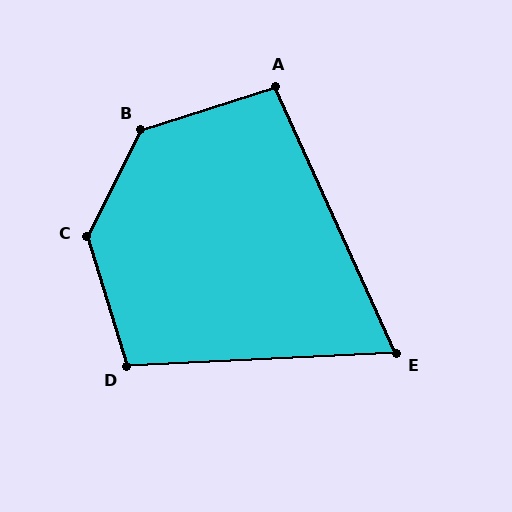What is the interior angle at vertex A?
Approximately 96 degrees (obtuse).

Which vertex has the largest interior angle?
C, at approximately 136 degrees.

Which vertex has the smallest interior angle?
E, at approximately 69 degrees.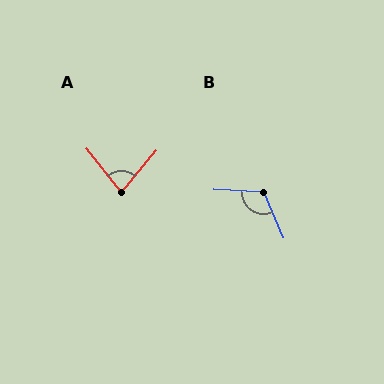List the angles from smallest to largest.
A (79°), B (116°).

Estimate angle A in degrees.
Approximately 79 degrees.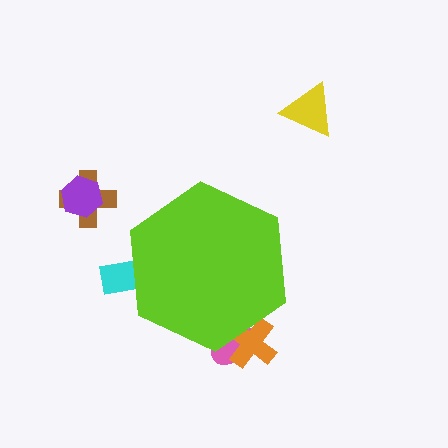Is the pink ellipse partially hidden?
Yes, the pink ellipse is partially hidden behind the lime hexagon.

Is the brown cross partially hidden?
No, the brown cross is fully visible.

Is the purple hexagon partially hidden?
No, the purple hexagon is fully visible.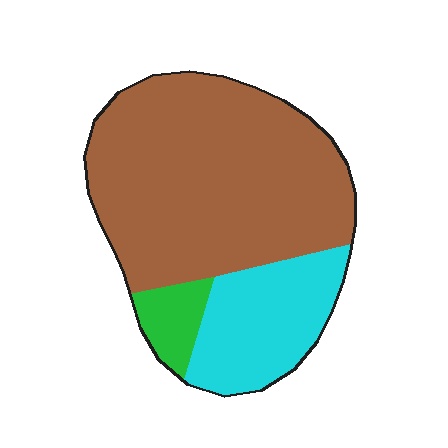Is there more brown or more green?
Brown.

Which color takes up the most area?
Brown, at roughly 70%.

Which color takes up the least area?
Green, at roughly 5%.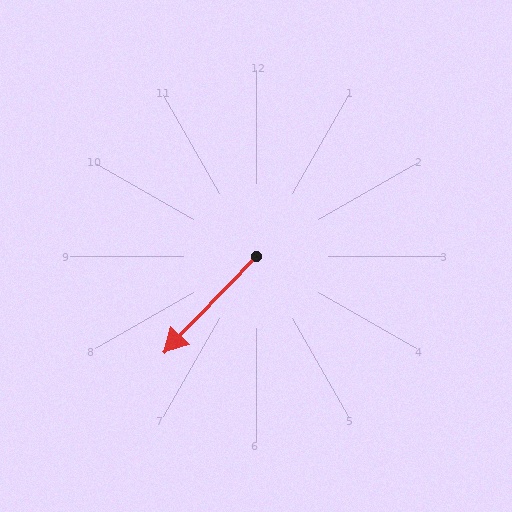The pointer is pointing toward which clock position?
Roughly 7 o'clock.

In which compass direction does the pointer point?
Southwest.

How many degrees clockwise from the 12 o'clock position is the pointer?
Approximately 224 degrees.